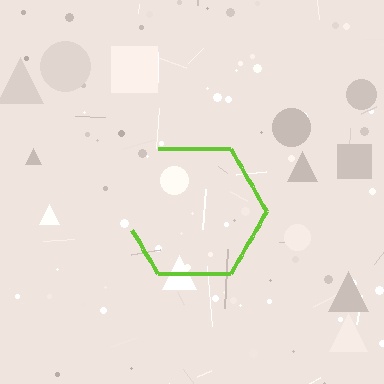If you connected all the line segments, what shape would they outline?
They would outline a hexagon.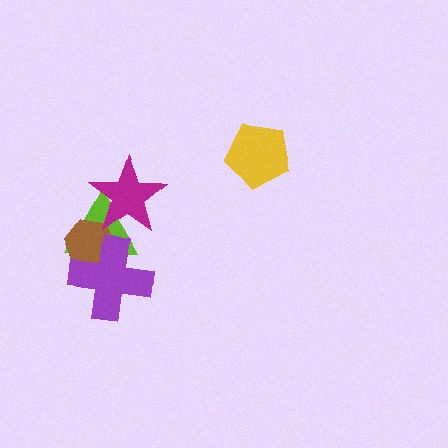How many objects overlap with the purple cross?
2 objects overlap with the purple cross.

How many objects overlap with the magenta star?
1 object overlaps with the magenta star.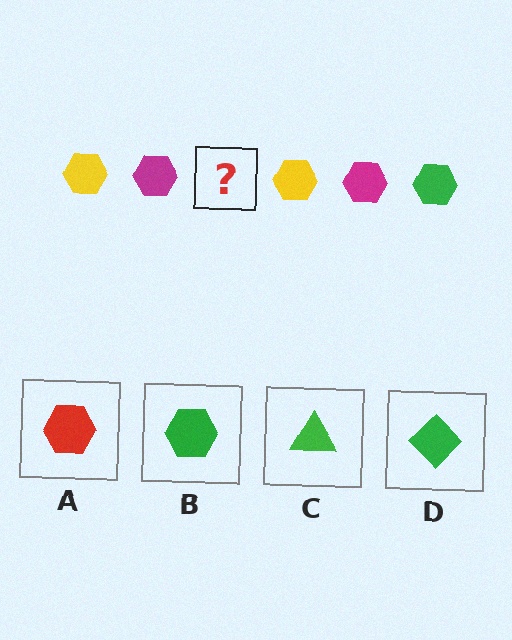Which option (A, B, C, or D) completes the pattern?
B.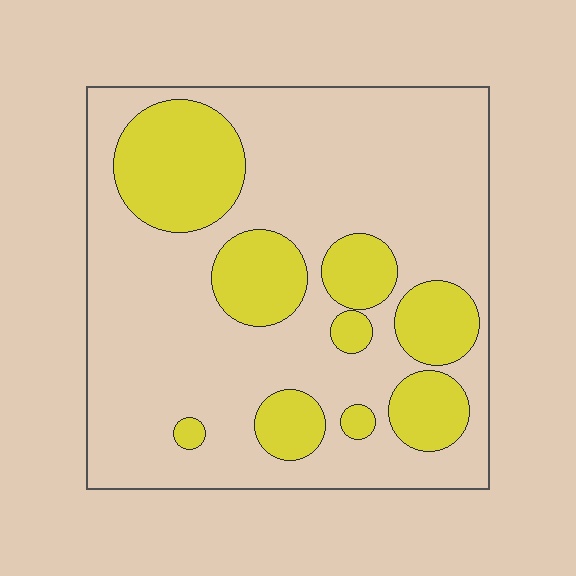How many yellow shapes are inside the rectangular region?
9.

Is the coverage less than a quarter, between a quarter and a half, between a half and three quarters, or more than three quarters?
Between a quarter and a half.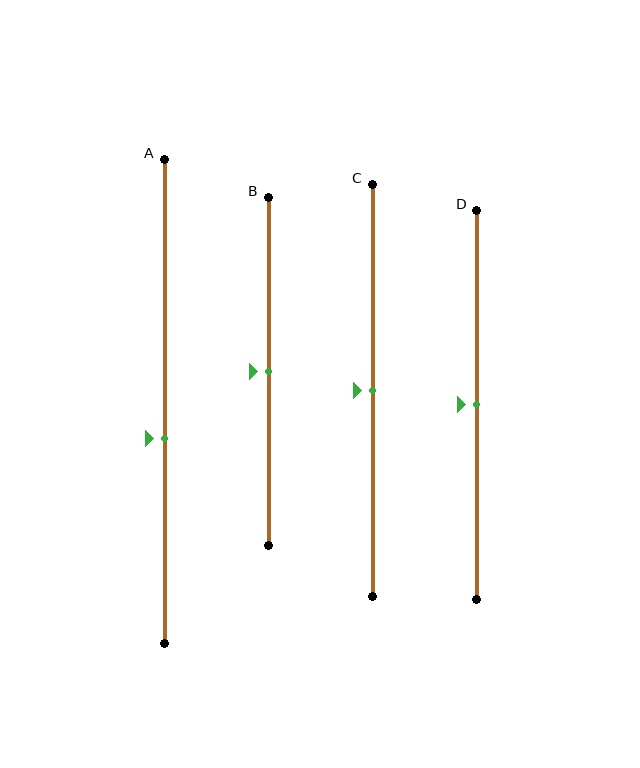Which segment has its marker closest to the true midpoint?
Segment B has its marker closest to the true midpoint.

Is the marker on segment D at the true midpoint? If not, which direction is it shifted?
Yes, the marker on segment D is at the true midpoint.